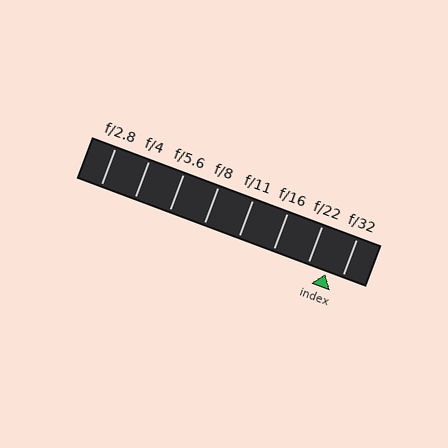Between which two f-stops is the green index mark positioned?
The index mark is between f/22 and f/32.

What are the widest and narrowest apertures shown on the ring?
The widest aperture shown is f/2.8 and the narrowest is f/32.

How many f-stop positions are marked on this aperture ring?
There are 8 f-stop positions marked.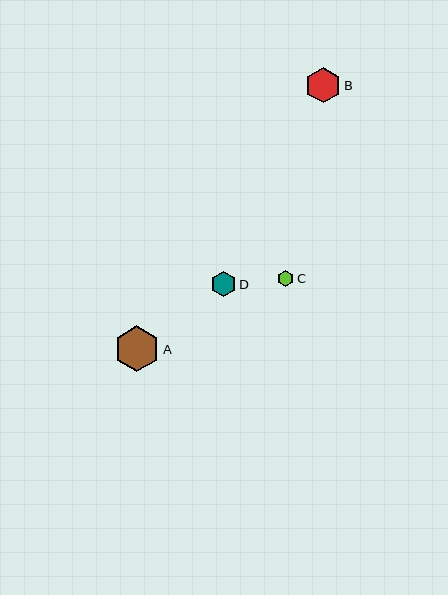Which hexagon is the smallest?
Hexagon C is the smallest with a size of approximately 16 pixels.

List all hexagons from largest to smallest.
From largest to smallest: A, B, D, C.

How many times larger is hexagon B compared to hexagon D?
Hexagon B is approximately 1.4 times the size of hexagon D.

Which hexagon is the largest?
Hexagon A is the largest with a size of approximately 46 pixels.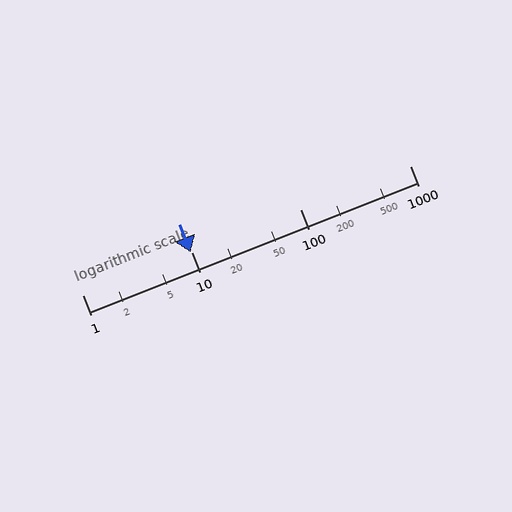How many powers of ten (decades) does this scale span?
The scale spans 3 decades, from 1 to 1000.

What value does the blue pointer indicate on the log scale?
The pointer indicates approximately 9.8.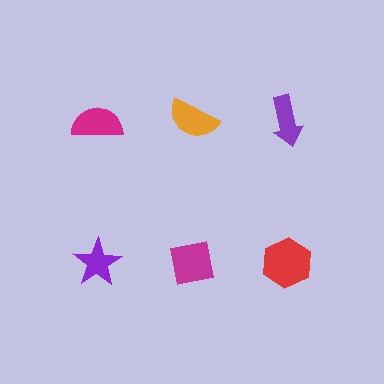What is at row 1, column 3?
A purple arrow.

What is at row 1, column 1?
A magenta semicircle.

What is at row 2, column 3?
A red hexagon.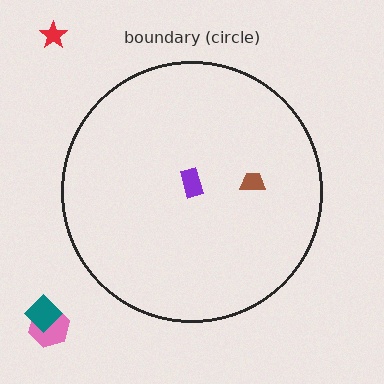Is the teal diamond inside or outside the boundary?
Outside.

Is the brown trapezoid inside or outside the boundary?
Inside.